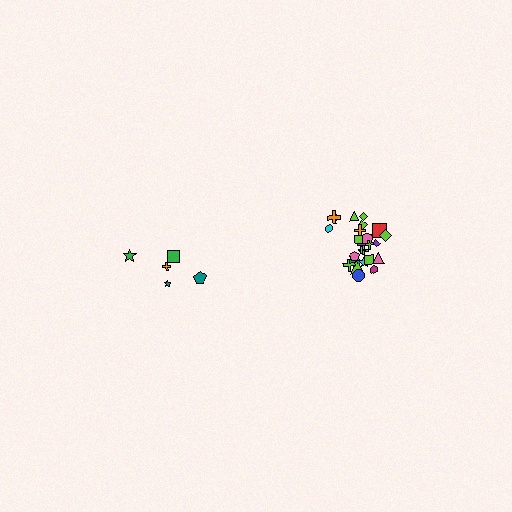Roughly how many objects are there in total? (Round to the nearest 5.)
Roughly 30 objects in total.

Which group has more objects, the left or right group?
The right group.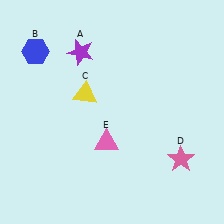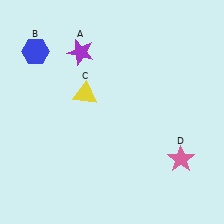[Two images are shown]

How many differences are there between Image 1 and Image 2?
There is 1 difference between the two images.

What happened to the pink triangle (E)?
The pink triangle (E) was removed in Image 2. It was in the bottom-left area of Image 1.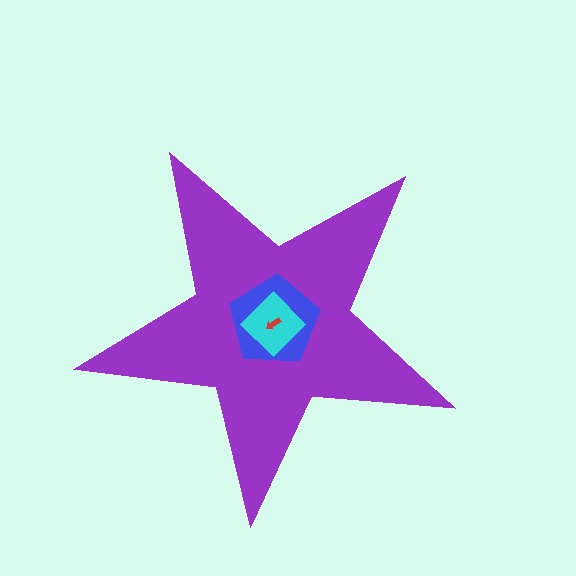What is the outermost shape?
The purple star.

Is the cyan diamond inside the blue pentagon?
Yes.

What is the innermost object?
The red arrow.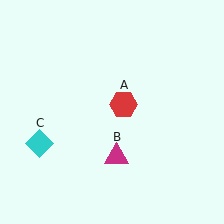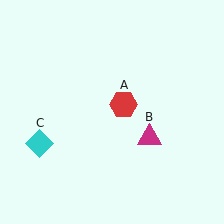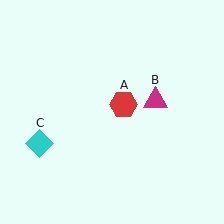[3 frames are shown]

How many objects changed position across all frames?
1 object changed position: magenta triangle (object B).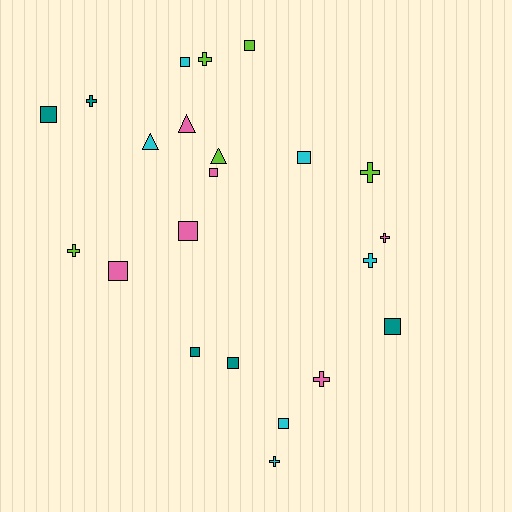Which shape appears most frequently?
Square, with 11 objects.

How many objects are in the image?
There are 22 objects.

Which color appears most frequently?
Pink, with 6 objects.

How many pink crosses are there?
There are 2 pink crosses.